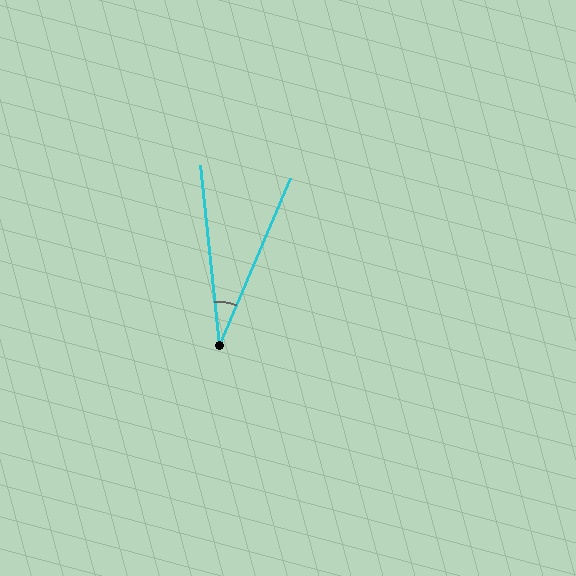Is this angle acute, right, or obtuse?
It is acute.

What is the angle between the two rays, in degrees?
Approximately 29 degrees.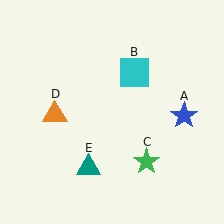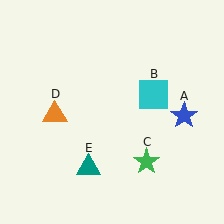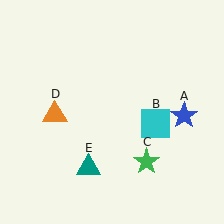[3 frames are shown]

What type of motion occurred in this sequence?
The cyan square (object B) rotated clockwise around the center of the scene.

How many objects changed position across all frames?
1 object changed position: cyan square (object B).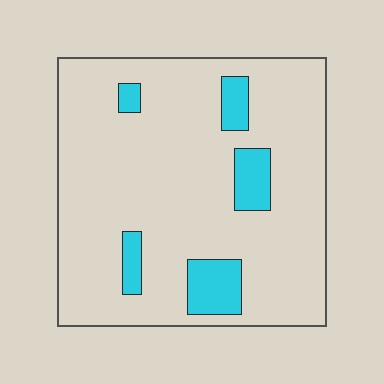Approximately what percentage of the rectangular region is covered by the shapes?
Approximately 10%.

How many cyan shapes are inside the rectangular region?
5.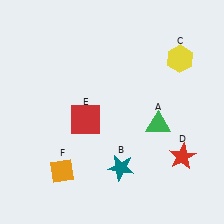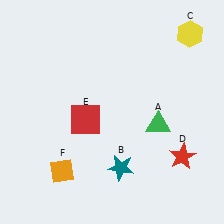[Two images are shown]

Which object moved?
The yellow hexagon (C) moved up.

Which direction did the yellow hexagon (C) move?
The yellow hexagon (C) moved up.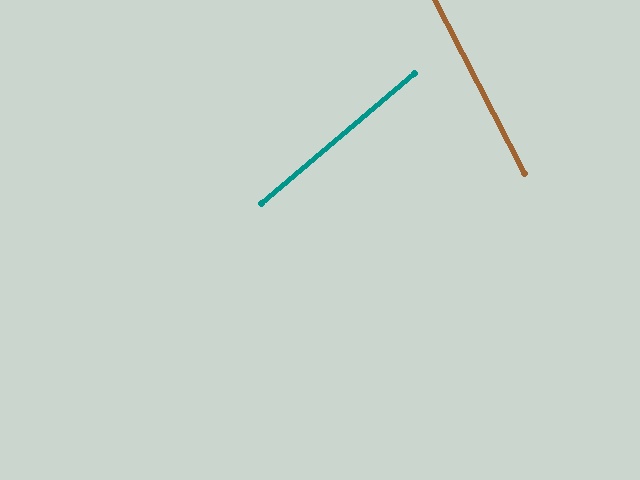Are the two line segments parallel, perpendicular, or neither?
Neither parallel nor perpendicular — they differ by about 77°.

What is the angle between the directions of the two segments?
Approximately 77 degrees.